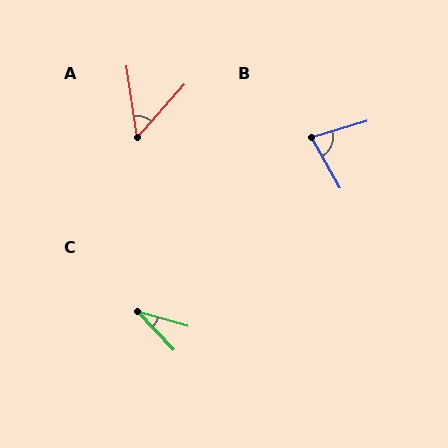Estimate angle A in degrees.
Approximately 49 degrees.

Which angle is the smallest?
C, at approximately 31 degrees.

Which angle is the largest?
B, at approximately 77 degrees.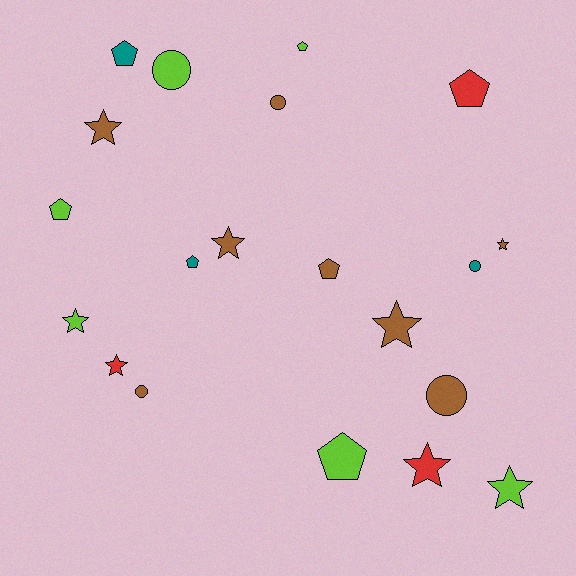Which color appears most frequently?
Brown, with 8 objects.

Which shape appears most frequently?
Star, with 8 objects.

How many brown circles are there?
There are 3 brown circles.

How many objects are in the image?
There are 20 objects.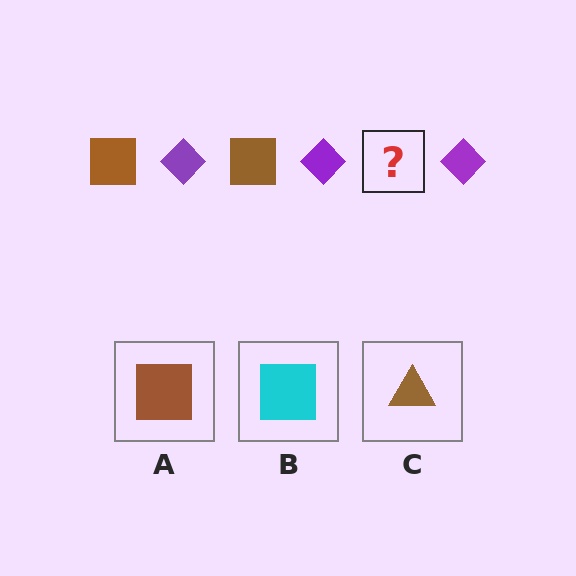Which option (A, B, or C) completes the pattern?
A.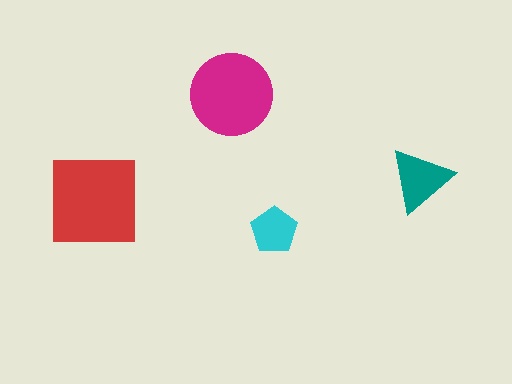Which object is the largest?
The red square.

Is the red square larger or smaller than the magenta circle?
Larger.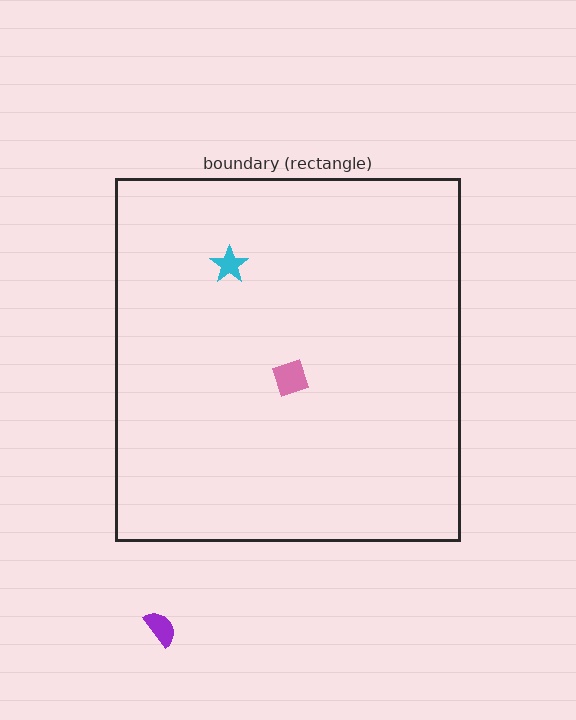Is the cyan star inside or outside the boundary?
Inside.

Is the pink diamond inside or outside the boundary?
Inside.